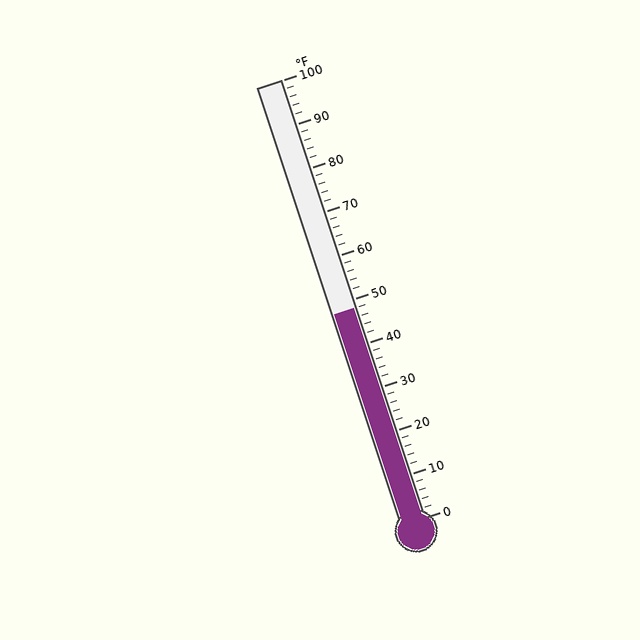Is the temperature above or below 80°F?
The temperature is below 80°F.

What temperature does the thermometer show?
The thermometer shows approximately 48°F.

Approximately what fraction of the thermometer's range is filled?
The thermometer is filled to approximately 50% of its range.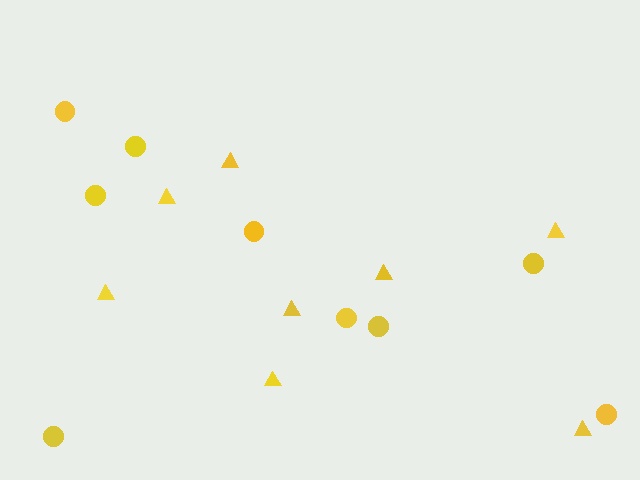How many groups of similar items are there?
There are 2 groups: one group of triangles (8) and one group of circles (9).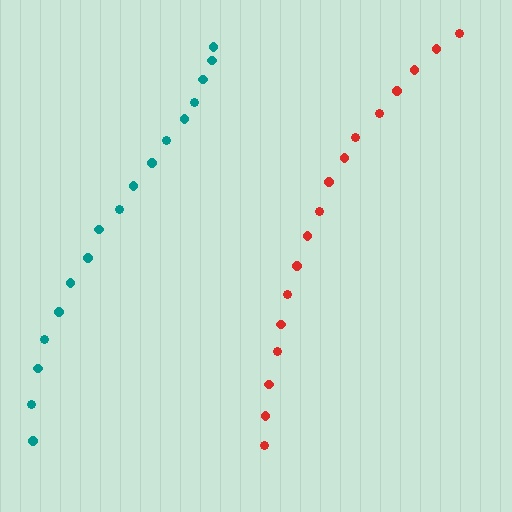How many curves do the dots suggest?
There are 2 distinct paths.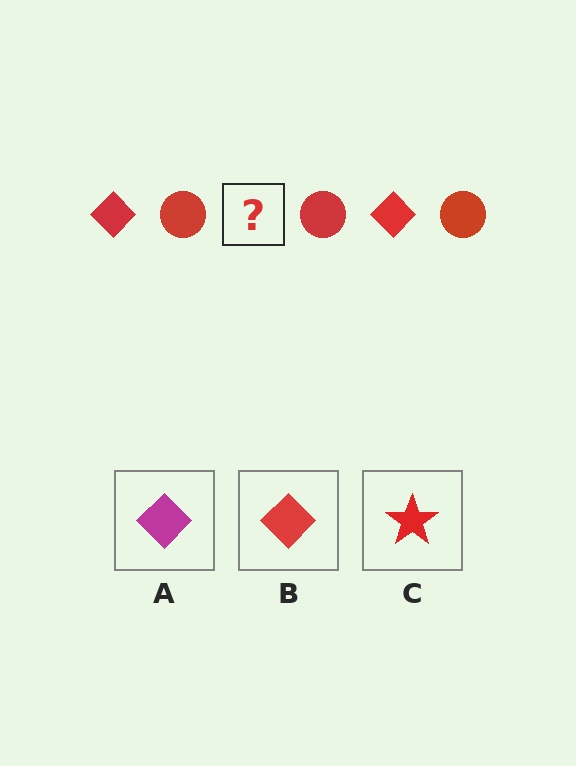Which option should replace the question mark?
Option B.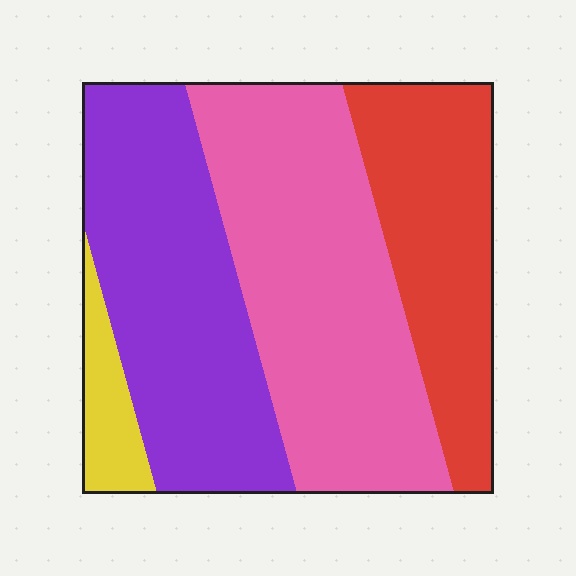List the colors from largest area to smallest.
From largest to smallest: pink, purple, red, yellow.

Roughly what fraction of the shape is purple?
Purple covers 32% of the shape.